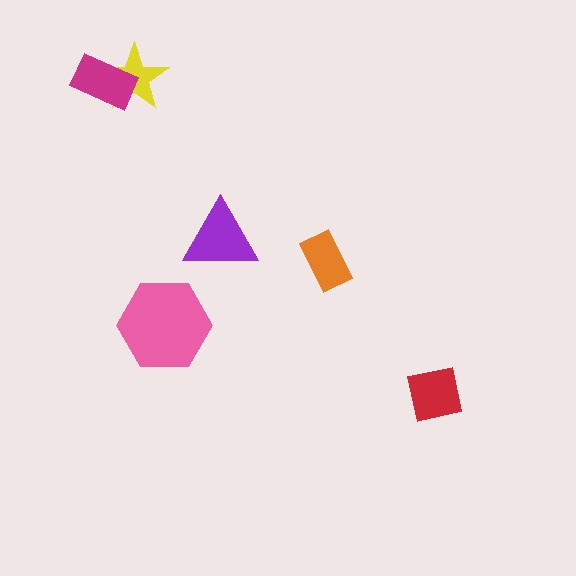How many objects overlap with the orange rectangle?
0 objects overlap with the orange rectangle.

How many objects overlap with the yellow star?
1 object overlaps with the yellow star.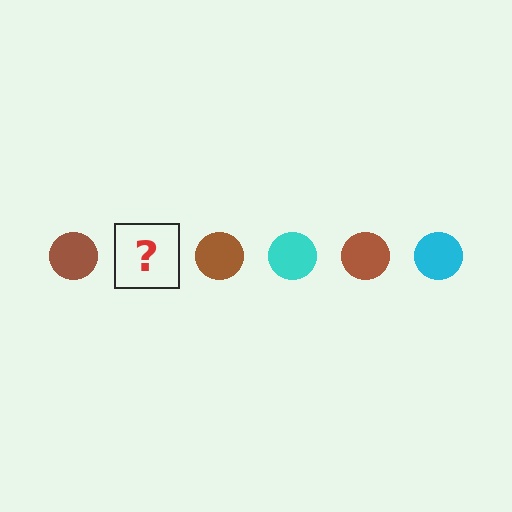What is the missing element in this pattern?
The missing element is a cyan circle.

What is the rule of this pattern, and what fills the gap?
The rule is that the pattern cycles through brown, cyan circles. The gap should be filled with a cyan circle.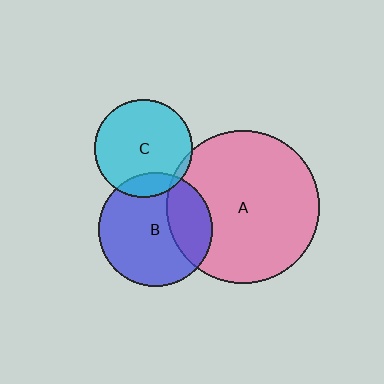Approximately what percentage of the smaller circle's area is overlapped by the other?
Approximately 5%.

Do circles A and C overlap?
Yes.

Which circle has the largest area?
Circle A (pink).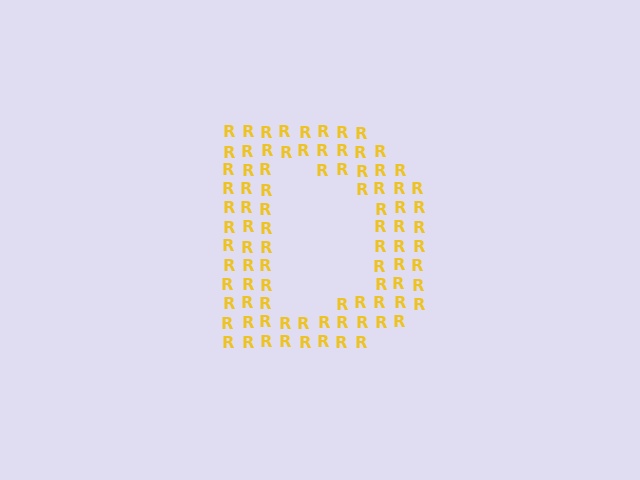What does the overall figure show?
The overall figure shows the letter D.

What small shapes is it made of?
It is made of small letter R's.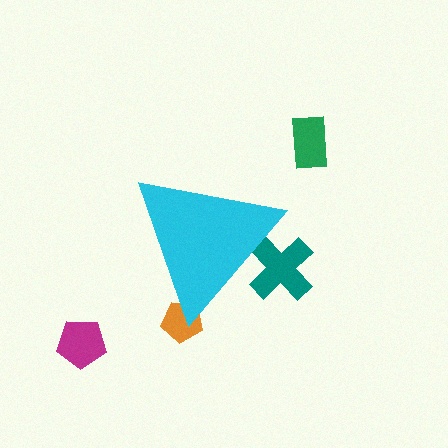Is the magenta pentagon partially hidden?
No, the magenta pentagon is fully visible.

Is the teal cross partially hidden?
Yes, the teal cross is partially hidden behind the cyan triangle.